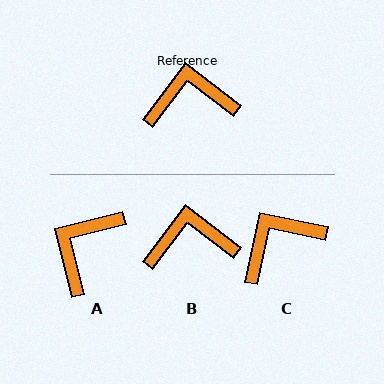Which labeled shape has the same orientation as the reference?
B.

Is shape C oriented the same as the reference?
No, it is off by about 26 degrees.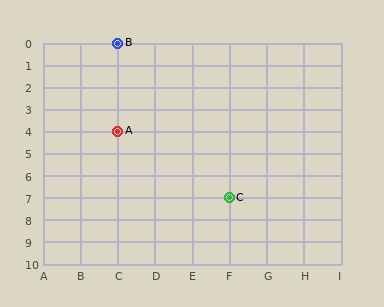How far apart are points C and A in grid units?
Points C and A are 3 columns and 3 rows apart (about 4.2 grid units diagonally).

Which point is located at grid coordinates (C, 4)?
Point A is at (C, 4).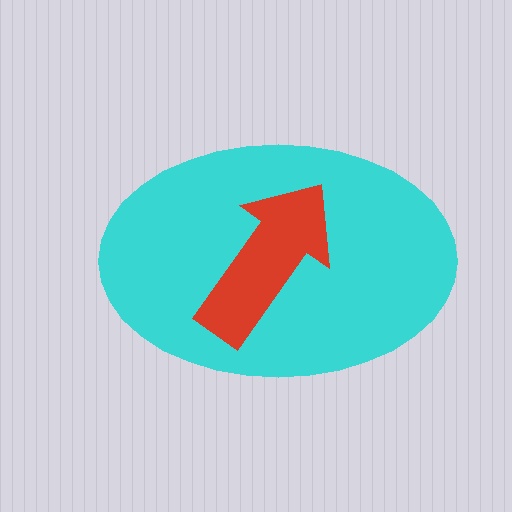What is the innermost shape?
The red arrow.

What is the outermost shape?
The cyan ellipse.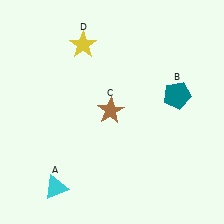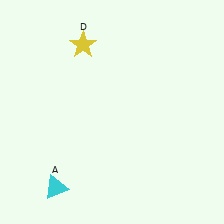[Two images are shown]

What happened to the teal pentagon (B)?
The teal pentagon (B) was removed in Image 2. It was in the top-right area of Image 1.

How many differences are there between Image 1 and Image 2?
There are 2 differences between the two images.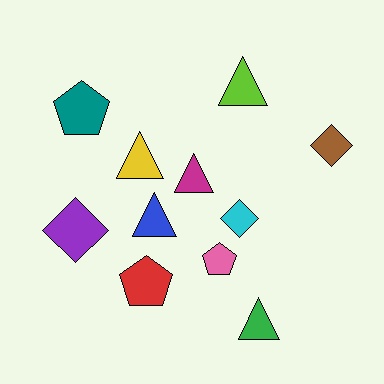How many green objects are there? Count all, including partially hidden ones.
There is 1 green object.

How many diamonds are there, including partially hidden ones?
There are 3 diamonds.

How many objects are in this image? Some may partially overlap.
There are 11 objects.